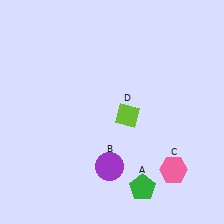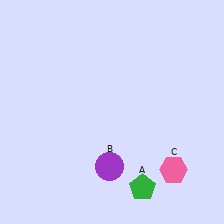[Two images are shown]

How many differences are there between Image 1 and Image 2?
There is 1 difference between the two images.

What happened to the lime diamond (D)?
The lime diamond (D) was removed in Image 2. It was in the bottom-right area of Image 1.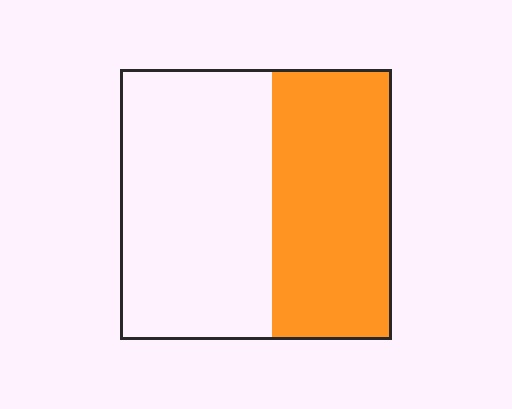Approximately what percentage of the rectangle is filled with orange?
Approximately 45%.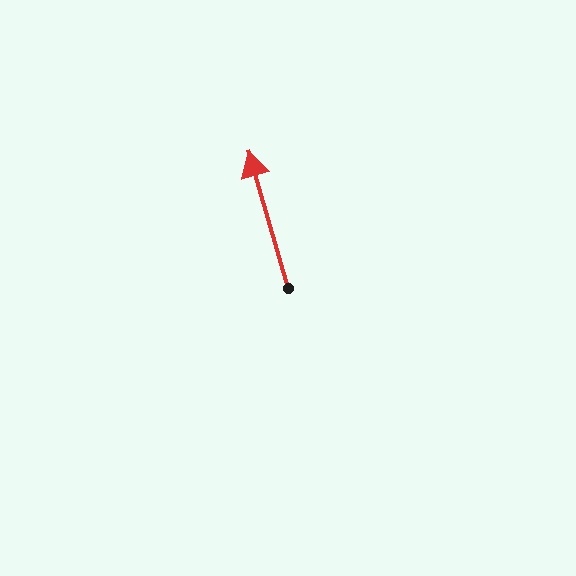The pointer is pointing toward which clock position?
Roughly 11 o'clock.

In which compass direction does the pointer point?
North.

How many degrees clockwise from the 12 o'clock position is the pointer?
Approximately 344 degrees.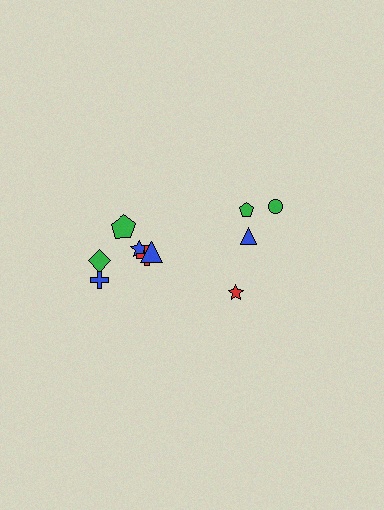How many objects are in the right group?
There are 4 objects.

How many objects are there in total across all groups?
There are 10 objects.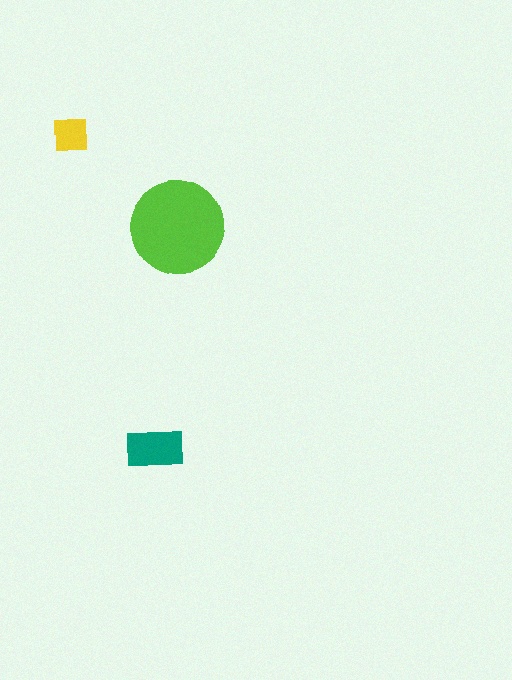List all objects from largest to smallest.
The lime circle, the teal rectangle, the yellow square.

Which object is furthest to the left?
The yellow square is leftmost.